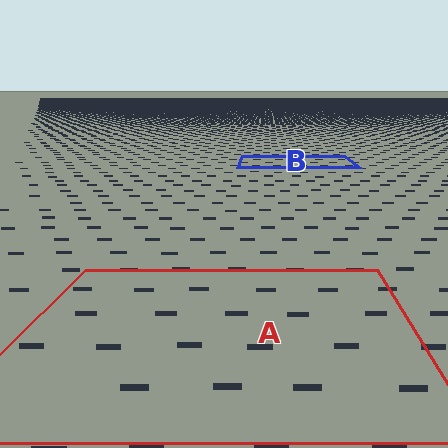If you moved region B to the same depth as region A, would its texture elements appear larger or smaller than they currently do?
They would appear larger. At a closer depth, the same texture elements are projected at a bigger on-screen size.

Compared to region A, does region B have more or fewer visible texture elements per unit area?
Region B has more texture elements per unit area — they are packed more densely because it is farther away.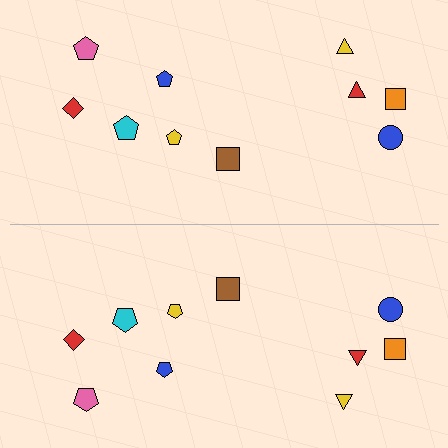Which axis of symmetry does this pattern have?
The pattern has a horizontal axis of symmetry running through the center of the image.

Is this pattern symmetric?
Yes, this pattern has bilateral (reflection) symmetry.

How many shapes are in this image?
There are 20 shapes in this image.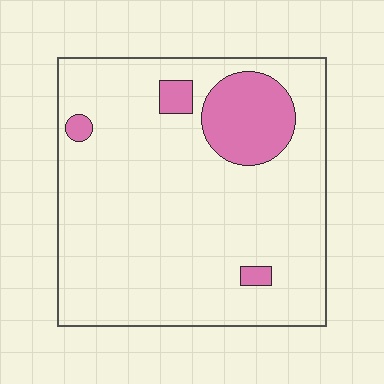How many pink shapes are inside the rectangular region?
4.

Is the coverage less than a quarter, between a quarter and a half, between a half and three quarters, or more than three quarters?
Less than a quarter.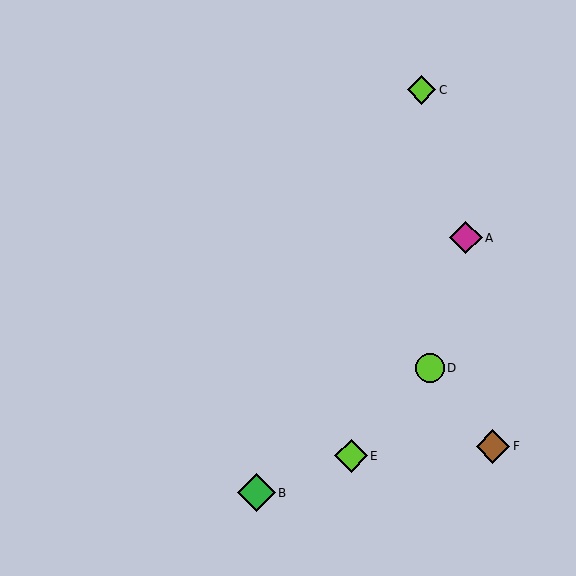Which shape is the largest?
The green diamond (labeled B) is the largest.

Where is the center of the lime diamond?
The center of the lime diamond is at (351, 456).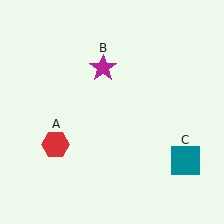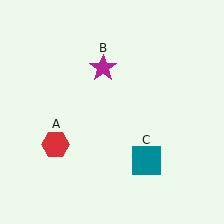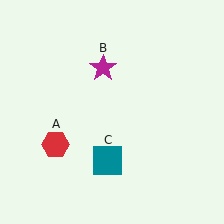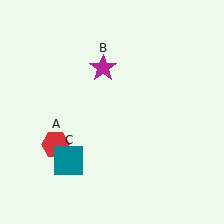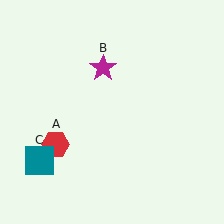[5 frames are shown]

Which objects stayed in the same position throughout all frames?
Red hexagon (object A) and magenta star (object B) remained stationary.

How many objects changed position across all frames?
1 object changed position: teal square (object C).